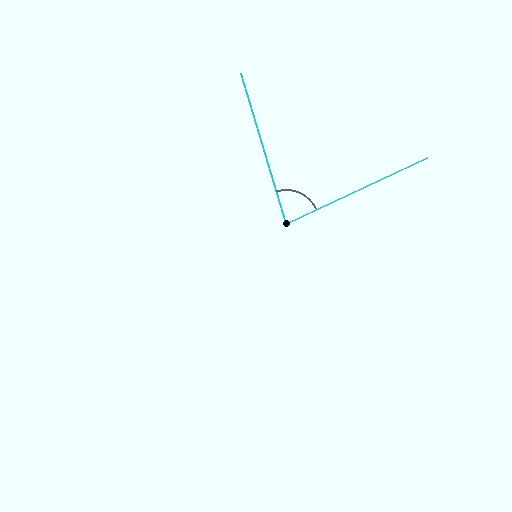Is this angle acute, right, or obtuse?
It is acute.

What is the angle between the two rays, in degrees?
Approximately 82 degrees.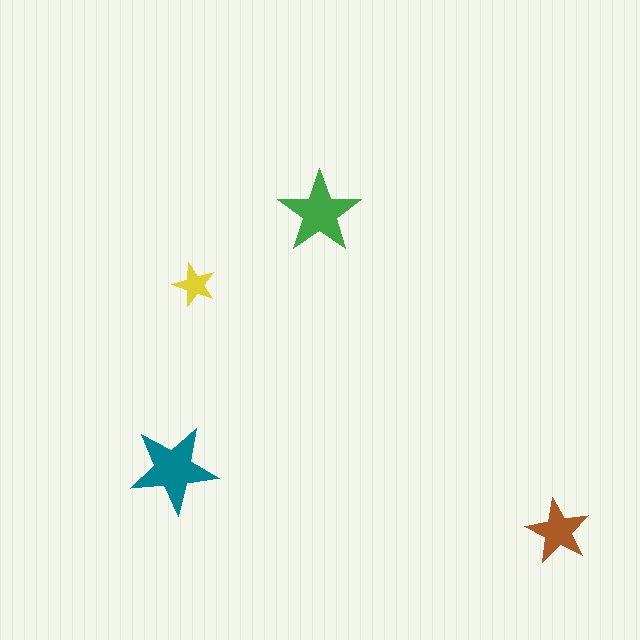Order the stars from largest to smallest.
the teal one, the green one, the brown one, the yellow one.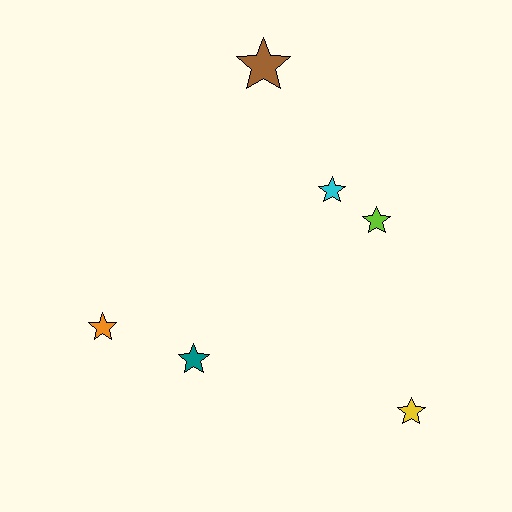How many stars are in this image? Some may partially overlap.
There are 6 stars.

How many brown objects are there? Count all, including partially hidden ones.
There is 1 brown object.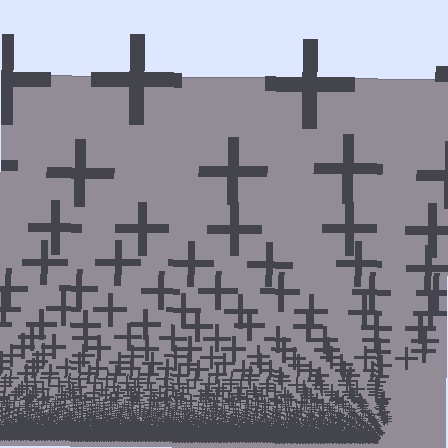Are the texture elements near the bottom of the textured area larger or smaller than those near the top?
Smaller. The gradient is inverted — elements near the bottom are smaller and denser.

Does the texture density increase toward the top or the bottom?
Density increases toward the bottom.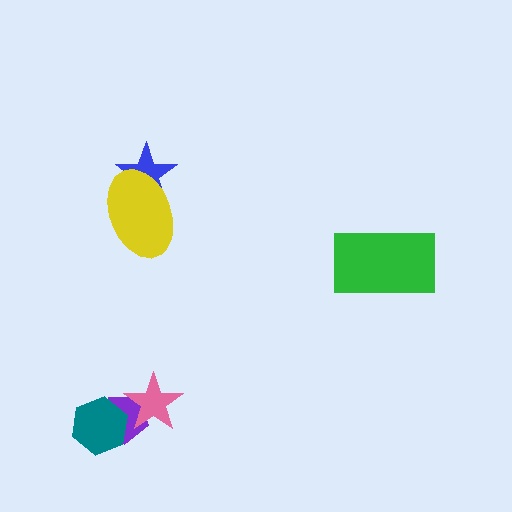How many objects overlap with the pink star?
1 object overlaps with the pink star.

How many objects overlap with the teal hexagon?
1 object overlaps with the teal hexagon.